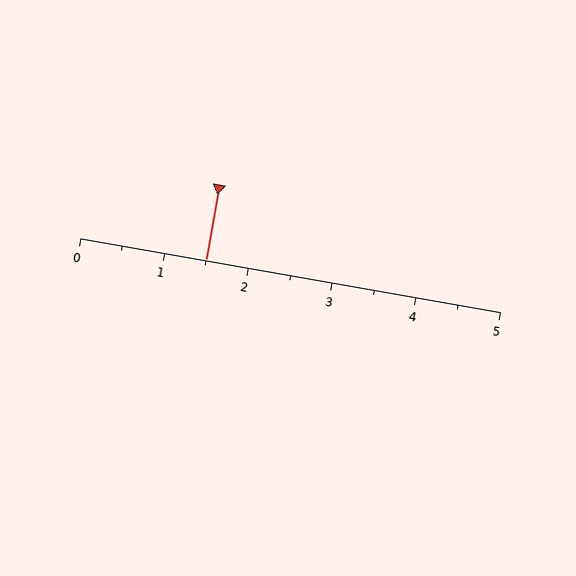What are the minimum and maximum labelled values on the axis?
The axis runs from 0 to 5.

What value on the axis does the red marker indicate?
The marker indicates approximately 1.5.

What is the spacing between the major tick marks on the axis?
The major ticks are spaced 1 apart.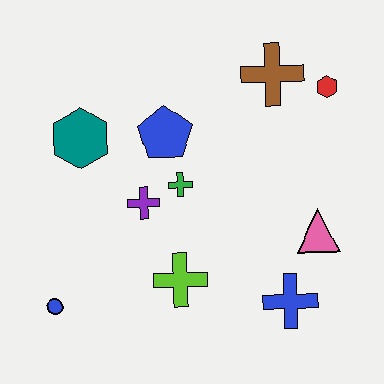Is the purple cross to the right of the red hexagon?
No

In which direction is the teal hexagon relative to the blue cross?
The teal hexagon is to the left of the blue cross.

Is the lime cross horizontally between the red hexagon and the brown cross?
No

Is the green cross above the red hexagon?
No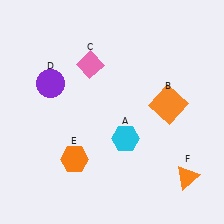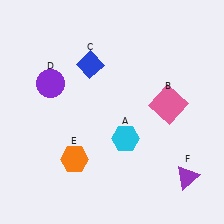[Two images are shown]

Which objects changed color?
B changed from orange to pink. C changed from pink to blue. F changed from orange to purple.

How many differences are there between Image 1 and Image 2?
There are 3 differences between the two images.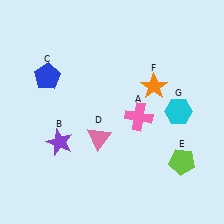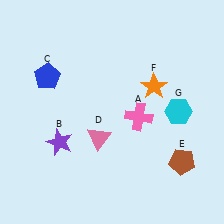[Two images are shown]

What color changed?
The pentagon (E) changed from lime in Image 1 to brown in Image 2.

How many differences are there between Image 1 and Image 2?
There is 1 difference between the two images.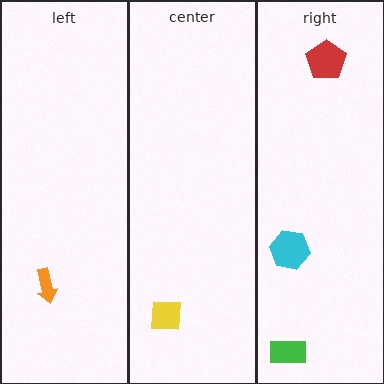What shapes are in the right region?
The red pentagon, the green rectangle, the cyan hexagon.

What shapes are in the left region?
The orange arrow.